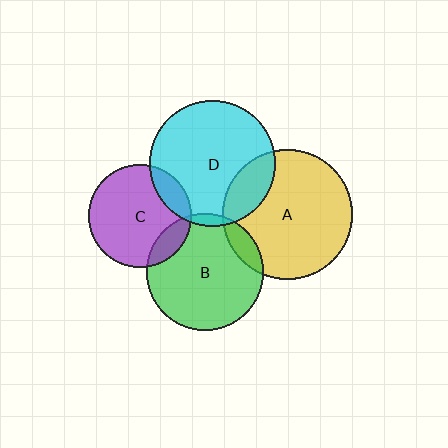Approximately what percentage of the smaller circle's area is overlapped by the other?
Approximately 15%.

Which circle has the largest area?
Circle A (yellow).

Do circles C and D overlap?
Yes.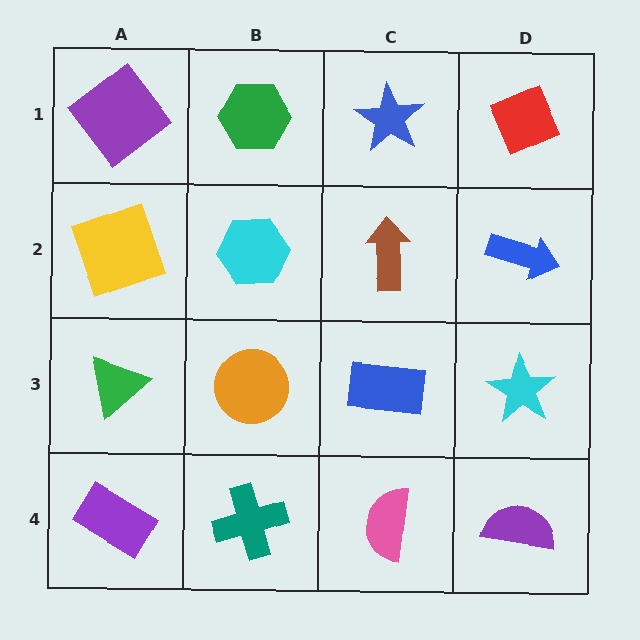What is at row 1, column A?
A purple diamond.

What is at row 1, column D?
A red diamond.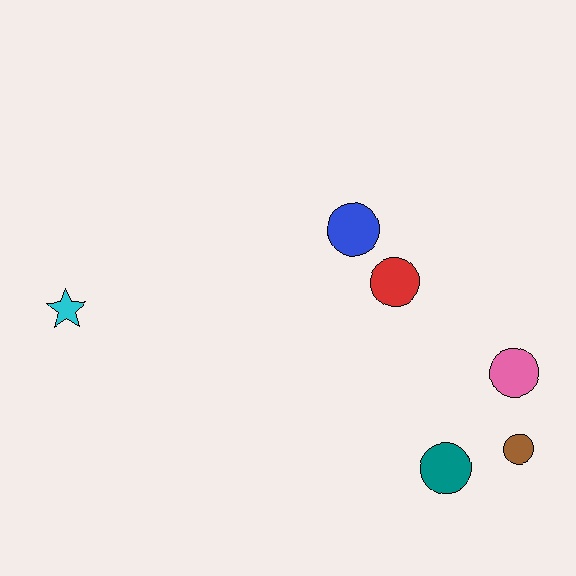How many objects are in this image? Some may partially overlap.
There are 6 objects.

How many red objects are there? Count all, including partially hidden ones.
There is 1 red object.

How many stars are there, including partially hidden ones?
There is 1 star.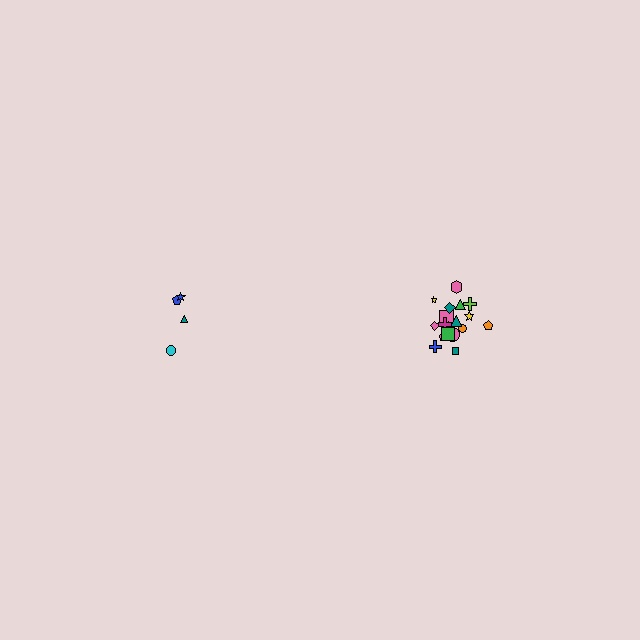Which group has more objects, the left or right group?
The right group.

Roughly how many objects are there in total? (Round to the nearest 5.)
Roughly 20 objects in total.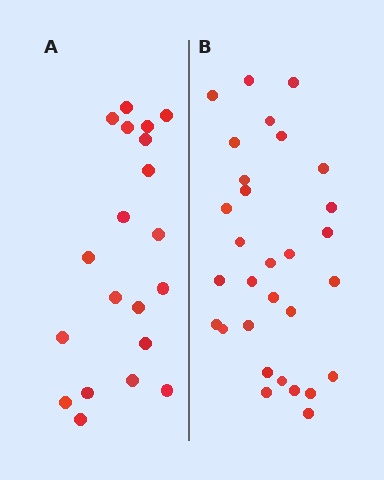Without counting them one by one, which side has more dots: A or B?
Region B (the right region) has more dots.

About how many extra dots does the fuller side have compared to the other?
Region B has roughly 10 or so more dots than region A.